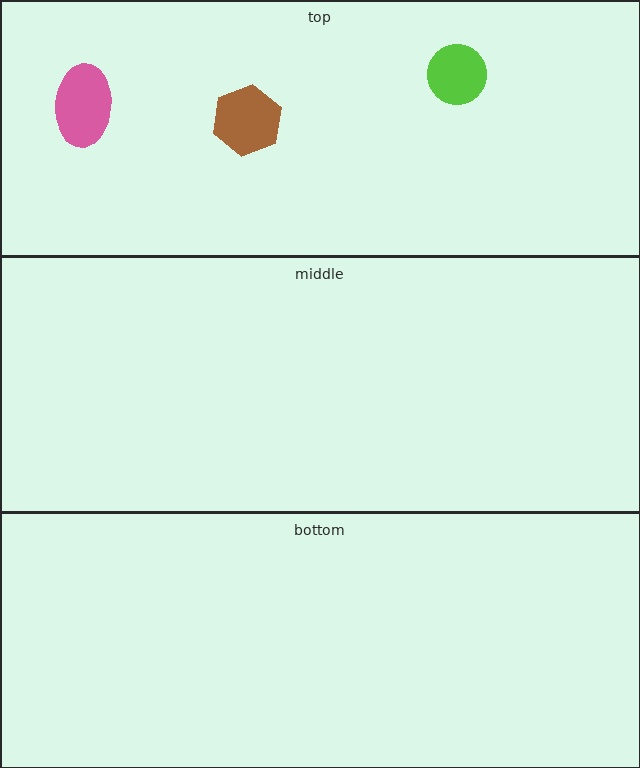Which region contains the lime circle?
The top region.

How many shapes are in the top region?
3.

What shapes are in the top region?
The lime circle, the brown hexagon, the pink ellipse.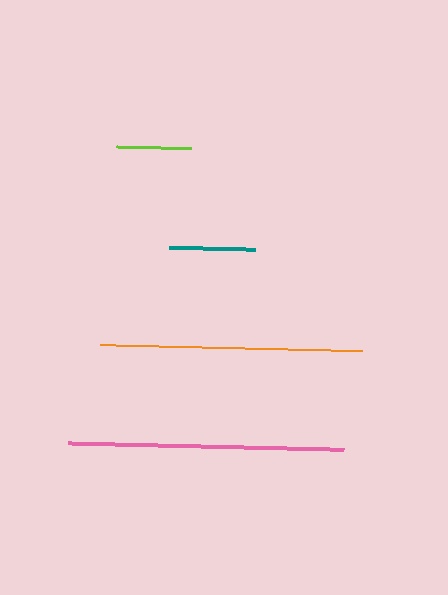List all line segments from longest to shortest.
From longest to shortest: pink, orange, teal, lime.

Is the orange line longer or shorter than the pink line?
The pink line is longer than the orange line.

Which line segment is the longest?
The pink line is the longest at approximately 276 pixels.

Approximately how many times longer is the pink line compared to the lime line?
The pink line is approximately 3.7 times the length of the lime line.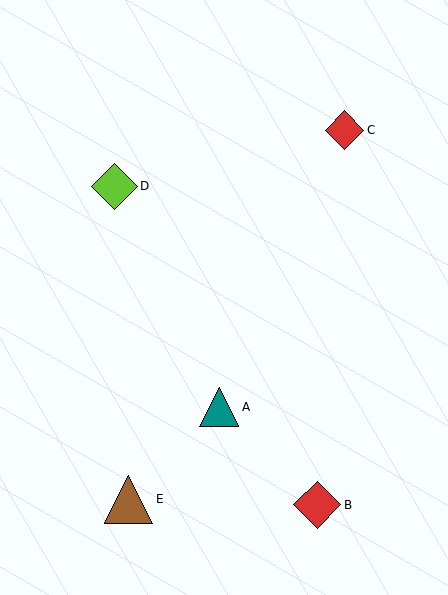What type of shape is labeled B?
Shape B is a red diamond.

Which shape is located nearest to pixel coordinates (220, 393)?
The teal triangle (labeled A) at (219, 407) is nearest to that location.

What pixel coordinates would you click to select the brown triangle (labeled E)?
Click at (129, 499) to select the brown triangle E.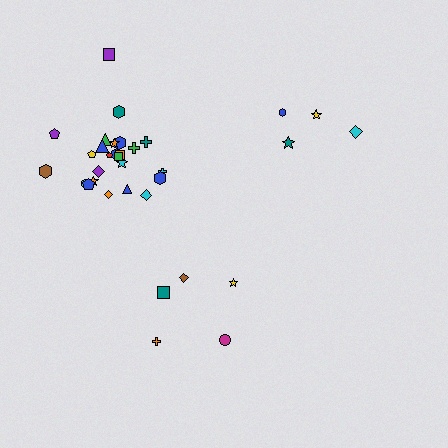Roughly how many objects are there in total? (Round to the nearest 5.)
Roughly 35 objects in total.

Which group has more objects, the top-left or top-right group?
The top-left group.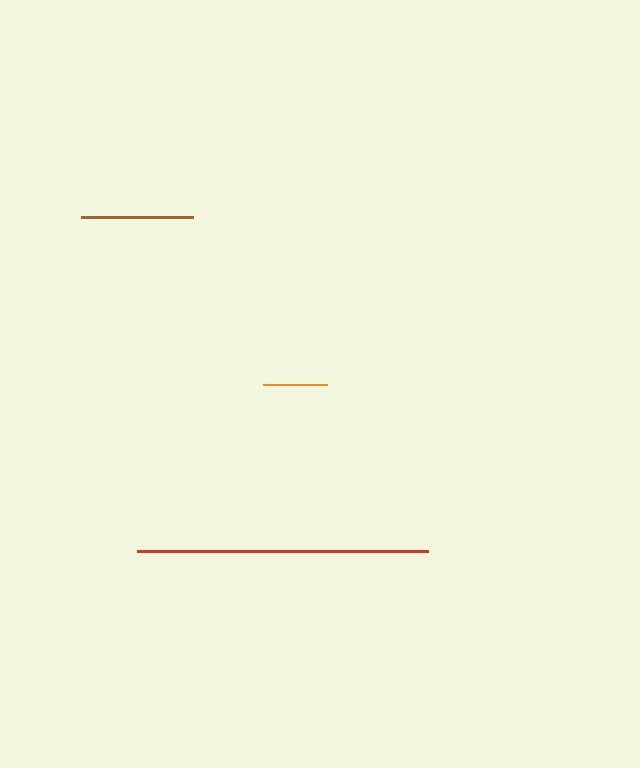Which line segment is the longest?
The red line is the longest at approximately 290 pixels.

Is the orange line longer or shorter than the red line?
The red line is longer than the orange line.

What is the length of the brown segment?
The brown segment is approximately 112 pixels long.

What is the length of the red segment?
The red segment is approximately 290 pixels long.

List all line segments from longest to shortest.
From longest to shortest: red, brown, orange.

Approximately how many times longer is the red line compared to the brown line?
The red line is approximately 2.6 times the length of the brown line.